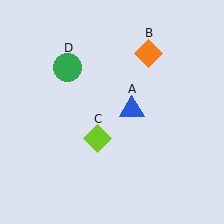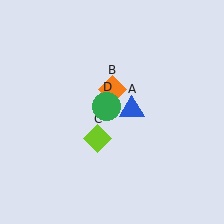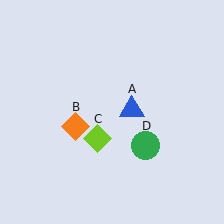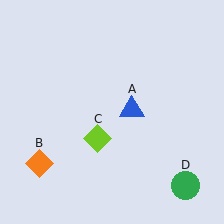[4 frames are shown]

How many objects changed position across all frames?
2 objects changed position: orange diamond (object B), green circle (object D).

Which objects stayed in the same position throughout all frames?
Blue triangle (object A) and lime diamond (object C) remained stationary.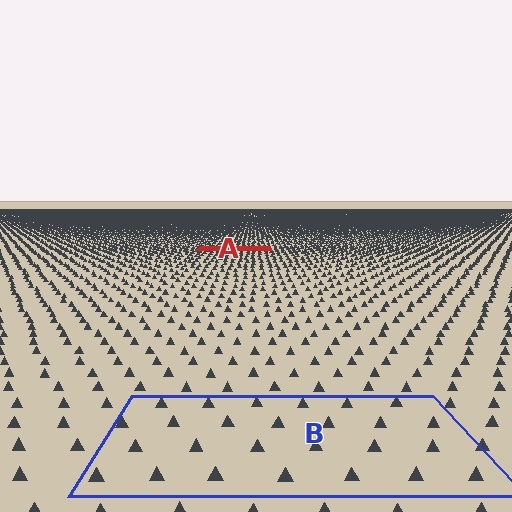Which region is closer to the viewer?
Region B is closer. The texture elements there are larger and more spread out.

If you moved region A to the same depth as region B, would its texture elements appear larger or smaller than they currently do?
They would appear larger. At a closer depth, the same texture elements are projected at a bigger on-screen size.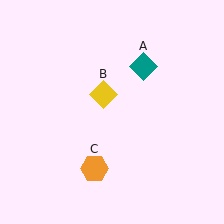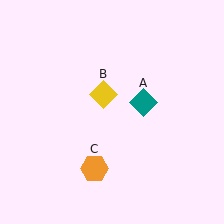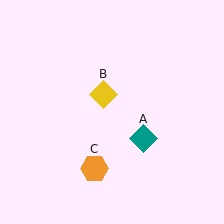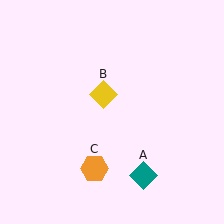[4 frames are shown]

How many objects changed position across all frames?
1 object changed position: teal diamond (object A).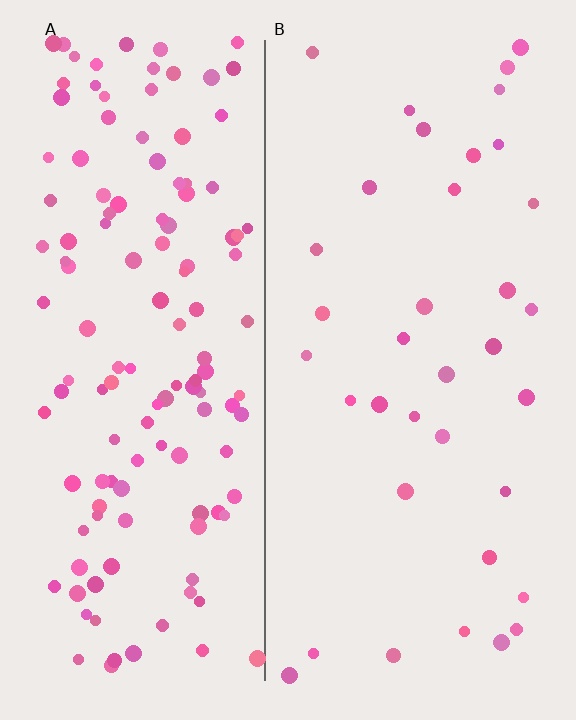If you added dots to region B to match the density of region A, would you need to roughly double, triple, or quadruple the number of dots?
Approximately quadruple.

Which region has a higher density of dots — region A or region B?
A (the left).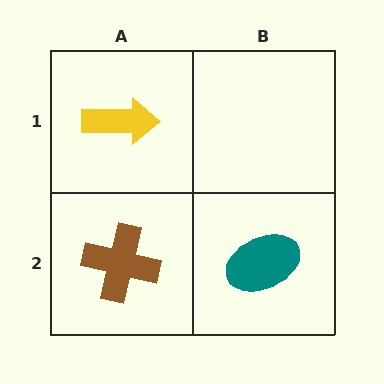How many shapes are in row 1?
1 shape.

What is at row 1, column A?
A yellow arrow.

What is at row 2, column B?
A teal ellipse.